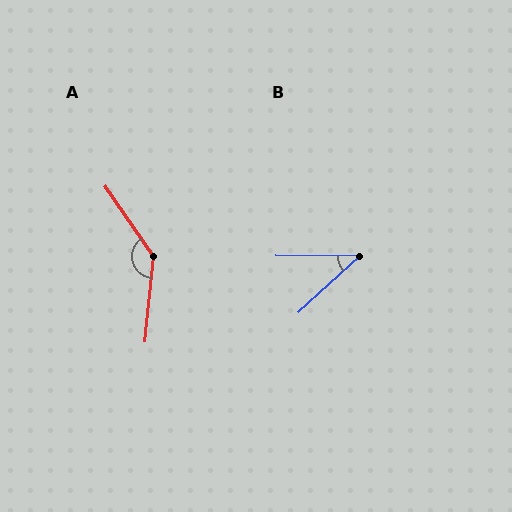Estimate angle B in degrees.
Approximately 43 degrees.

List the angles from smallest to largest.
B (43°), A (140°).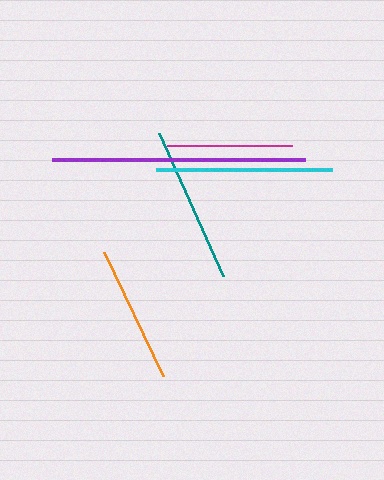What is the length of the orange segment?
The orange segment is approximately 138 pixels long.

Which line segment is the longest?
The purple line is the longest at approximately 252 pixels.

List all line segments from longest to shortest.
From longest to shortest: purple, cyan, teal, orange, magenta.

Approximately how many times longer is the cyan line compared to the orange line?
The cyan line is approximately 1.3 times the length of the orange line.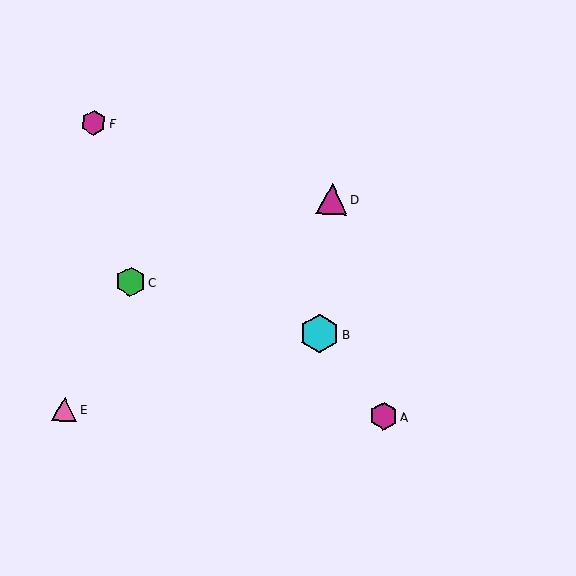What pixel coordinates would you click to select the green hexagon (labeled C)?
Click at (131, 282) to select the green hexagon C.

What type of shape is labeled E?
Shape E is a pink triangle.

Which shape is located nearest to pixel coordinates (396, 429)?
The magenta hexagon (labeled A) at (384, 416) is nearest to that location.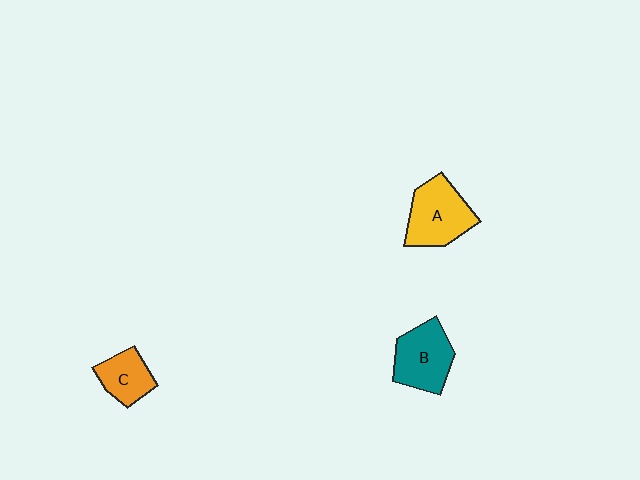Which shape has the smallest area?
Shape C (orange).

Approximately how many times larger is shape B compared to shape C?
Approximately 1.5 times.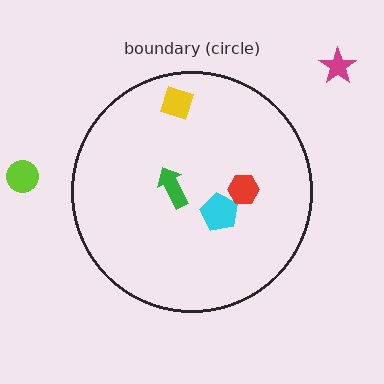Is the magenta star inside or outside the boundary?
Outside.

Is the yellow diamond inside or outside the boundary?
Inside.